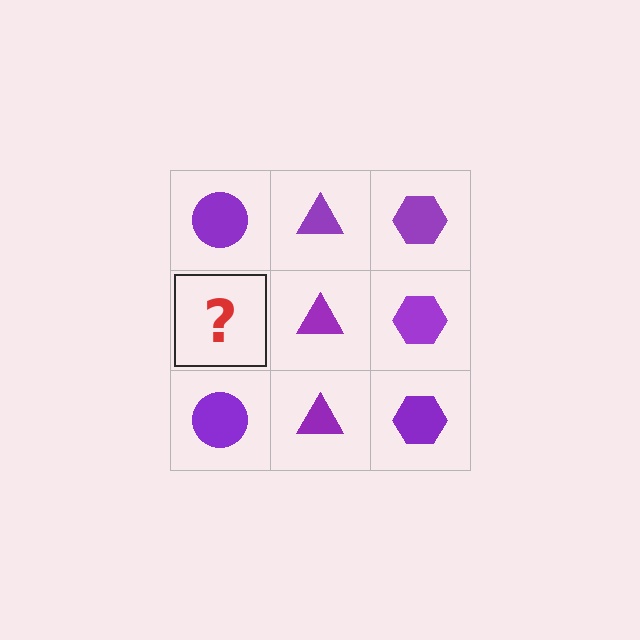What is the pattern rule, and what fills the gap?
The rule is that each column has a consistent shape. The gap should be filled with a purple circle.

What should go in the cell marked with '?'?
The missing cell should contain a purple circle.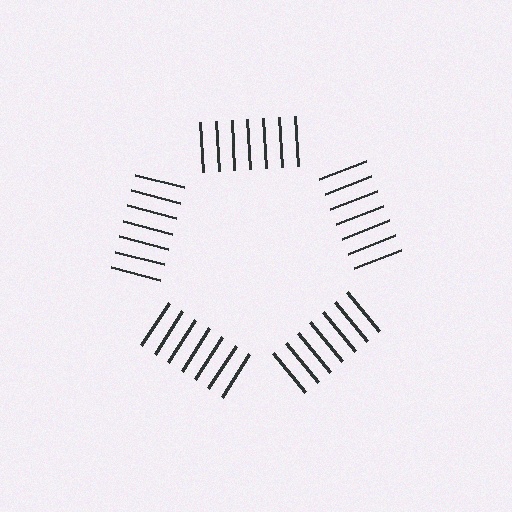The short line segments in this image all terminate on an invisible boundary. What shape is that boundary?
An illusory pentagon — the line segments terminate on its edges but no continuous stroke is drawn.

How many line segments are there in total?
35 — 7 along each of the 5 edges.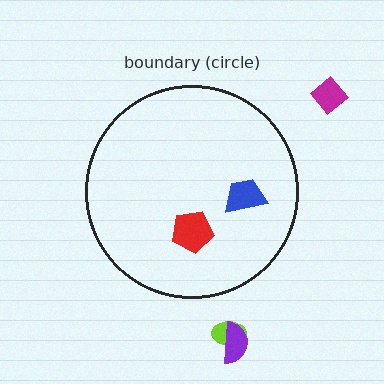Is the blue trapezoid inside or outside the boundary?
Inside.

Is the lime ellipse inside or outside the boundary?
Outside.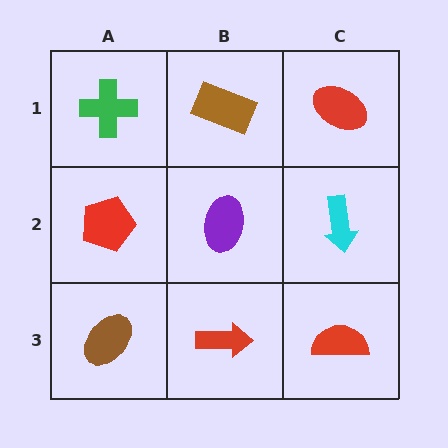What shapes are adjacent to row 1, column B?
A purple ellipse (row 2, column B), a green cross (row 1, column A), a red ellipse (row 1, column C).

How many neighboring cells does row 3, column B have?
3.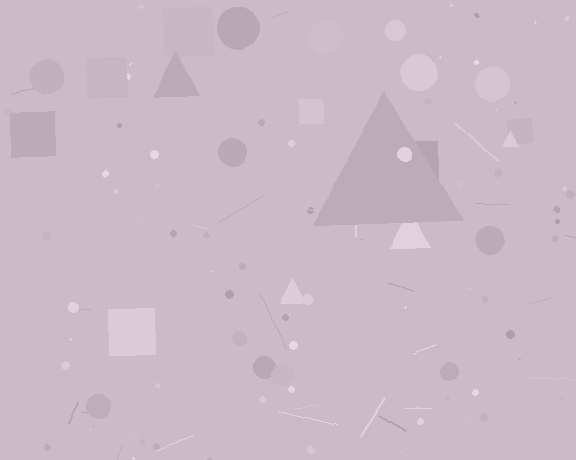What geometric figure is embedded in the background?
A triangle is embedded in the background.